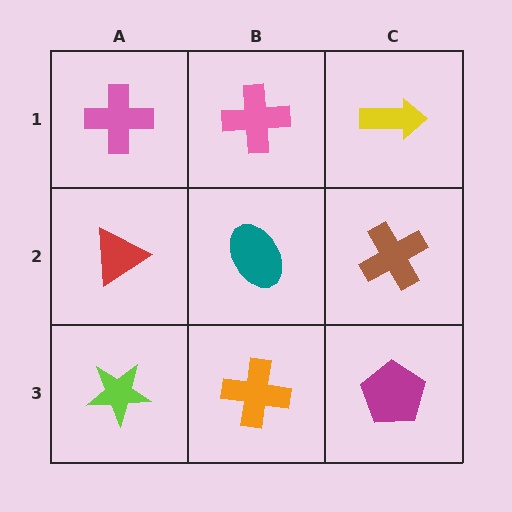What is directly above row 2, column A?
A pink cross.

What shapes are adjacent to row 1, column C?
A brown cross (row 2, column C), a pink cross (row 1, column B).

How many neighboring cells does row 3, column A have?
2.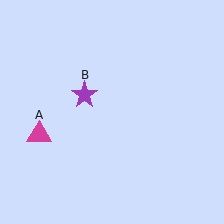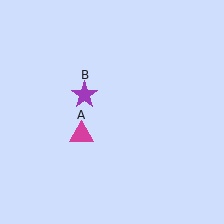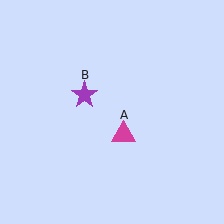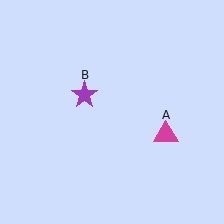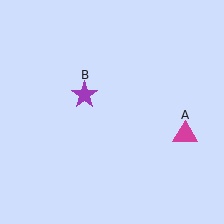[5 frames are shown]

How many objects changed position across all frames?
1 object changed position: magenta triangle (object A).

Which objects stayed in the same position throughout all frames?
Purple star (object B) remained stationary.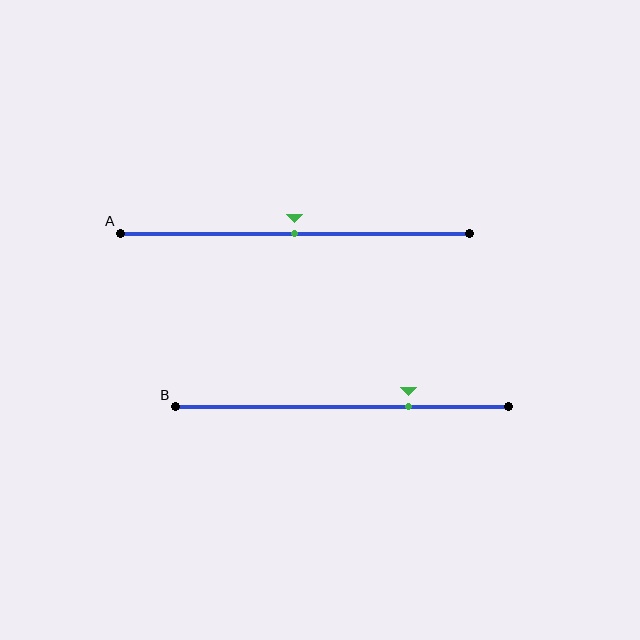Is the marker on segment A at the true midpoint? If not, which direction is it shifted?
Yes, the marker on segment A is at the true midpoint.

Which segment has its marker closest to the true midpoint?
Segment A has its marker closest to the true midpoint.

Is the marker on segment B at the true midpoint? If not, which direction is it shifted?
No, the marker on segment B is shifted to the right by about 20% of the segment length.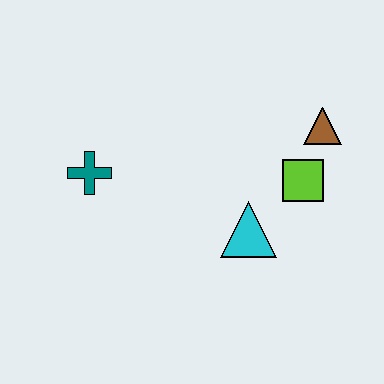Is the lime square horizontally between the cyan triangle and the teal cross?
No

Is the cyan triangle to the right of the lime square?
No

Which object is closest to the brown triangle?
The lime square is closest to the brown triangle.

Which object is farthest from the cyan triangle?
The teal cross is farthest from the cyan triangle.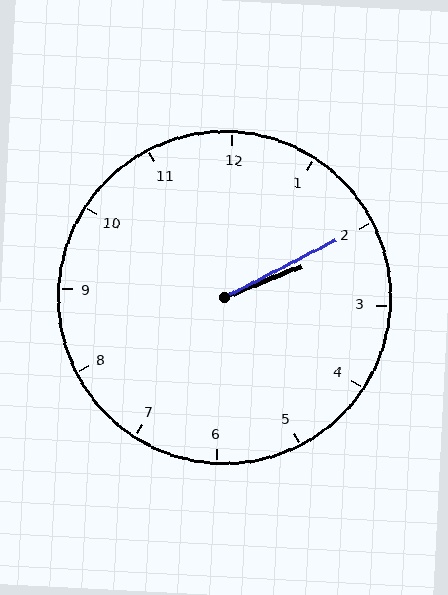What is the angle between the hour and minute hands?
Approximately 5 degrees.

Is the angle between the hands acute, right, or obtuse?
It is acute.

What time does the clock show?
2:10.